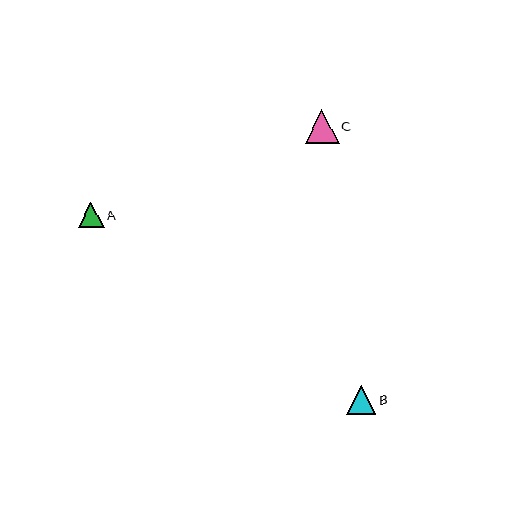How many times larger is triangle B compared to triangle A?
Triangle B is approximately 1.2 times the size of triangle A.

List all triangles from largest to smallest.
From largest to smallest: C, B, A.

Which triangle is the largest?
Triangle C is the largest with a size of approximately 33 pixels.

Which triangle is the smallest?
Triangle A is the smallest with a size of approximately 26 pixels.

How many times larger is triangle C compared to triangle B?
Triangle C is approximately 1.1 times the size of triangle B.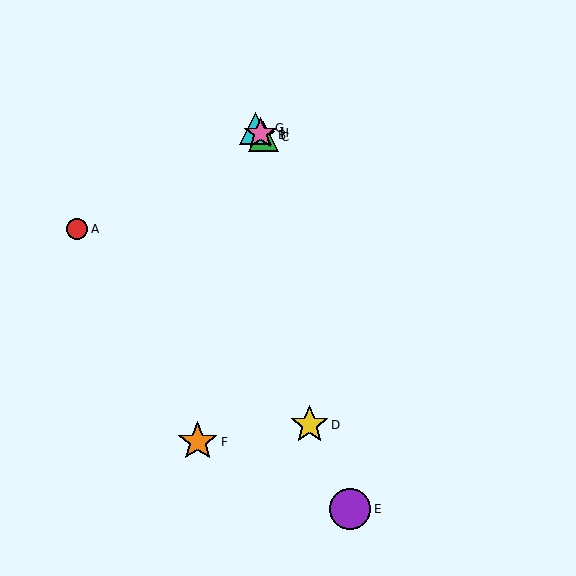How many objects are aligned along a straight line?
4 objects (B, C, G, H) are aligned along a straight line.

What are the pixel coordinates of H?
Object H is at (260, 133).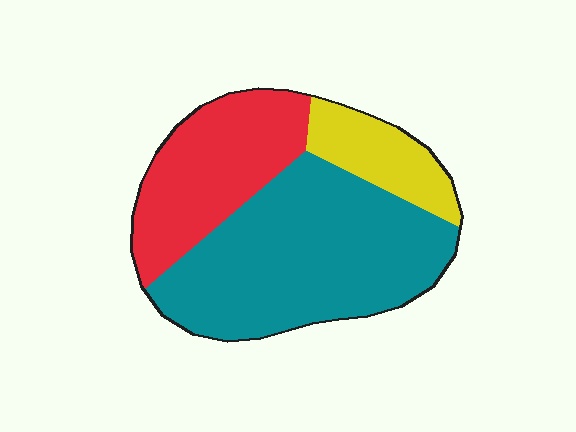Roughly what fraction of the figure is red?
Red takes up about one third (1/3) of the figure.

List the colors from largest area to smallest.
From largest to smallest: teal, red, yellow.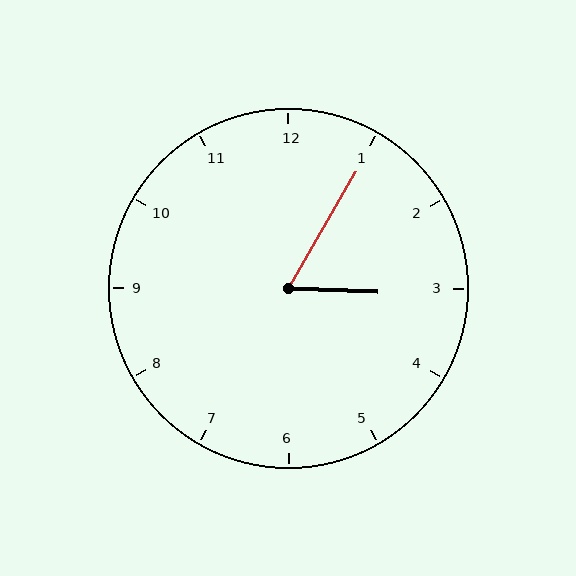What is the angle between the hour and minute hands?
Approximately 62 degrees.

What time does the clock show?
3:05.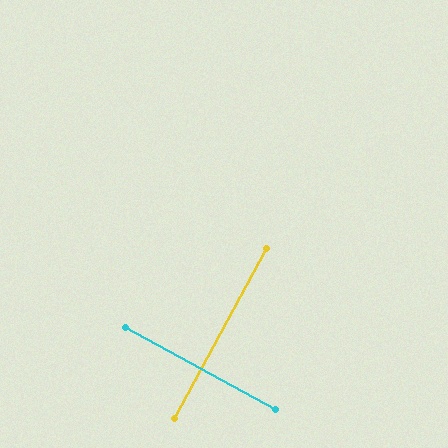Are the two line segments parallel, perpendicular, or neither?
Perpendicular — they meet at approximately 90°.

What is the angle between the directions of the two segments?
Approximately 90 degrees.